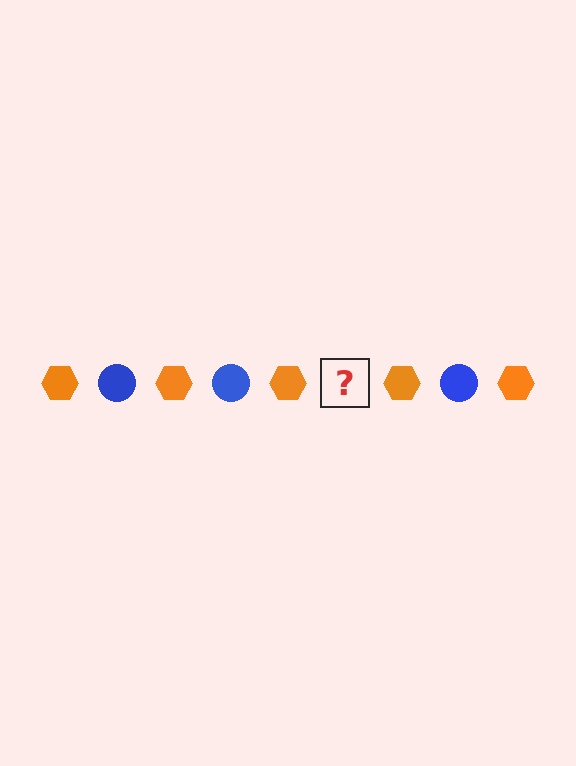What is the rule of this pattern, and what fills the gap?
The rule is that the pattern alternates between orange hexagon and blue circle. The gap should be filled with a blue circle.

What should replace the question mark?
The question mark should be replaced with a blue circle.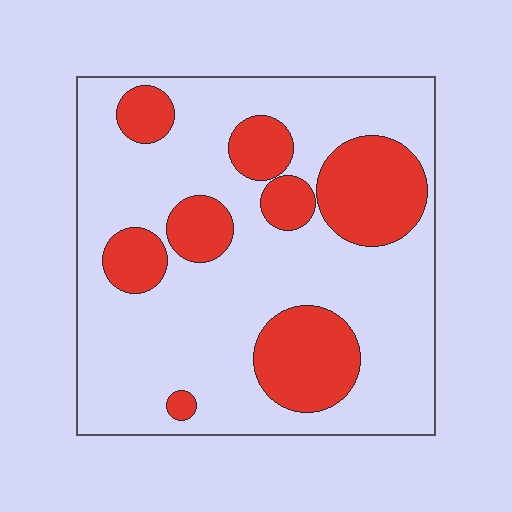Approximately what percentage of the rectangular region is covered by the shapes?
Approximately 25%.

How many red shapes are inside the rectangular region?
8.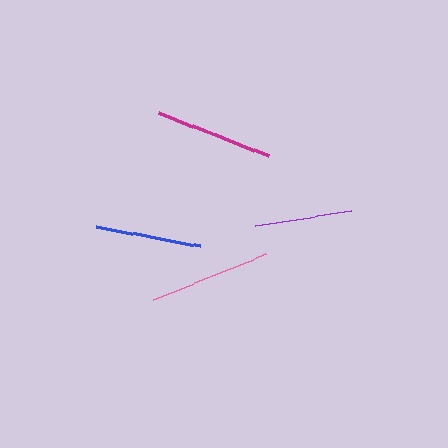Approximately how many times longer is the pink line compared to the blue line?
The pink line is approximately 1.2 times the length of the blue line.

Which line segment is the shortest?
The purple line is the shortest at approximately 97 pixels.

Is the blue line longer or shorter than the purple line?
The blue line is longer than the purple line.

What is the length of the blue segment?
The blue segment is approximately 106 pixels long.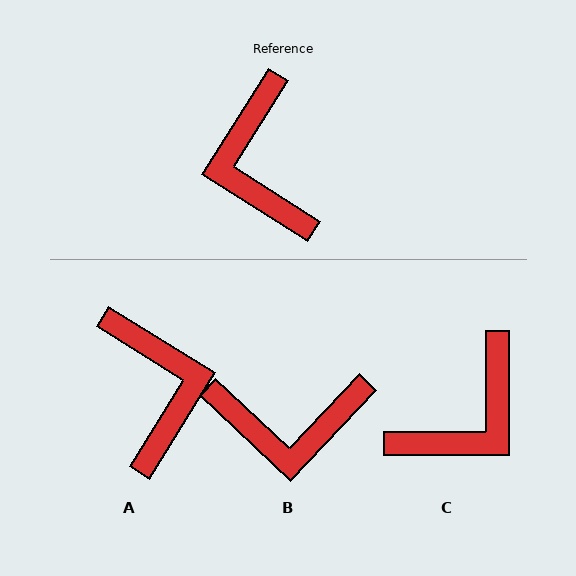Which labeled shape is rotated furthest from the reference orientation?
A, about 179 degrees away.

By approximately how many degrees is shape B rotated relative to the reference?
Approximately 79 degrees counter-clockwise.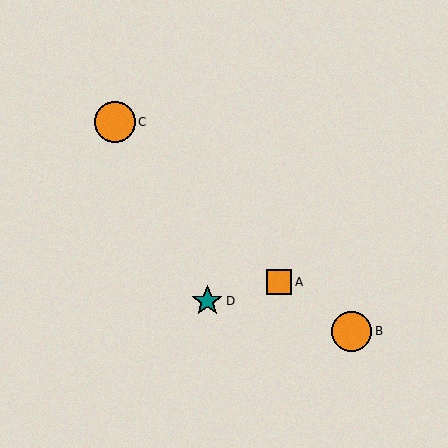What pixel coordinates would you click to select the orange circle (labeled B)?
Click at (352, 331) to select the orange circle B.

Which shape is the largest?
The orange circle (labeled C) is the largest.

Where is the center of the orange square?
The center of the orange square is at (279, 282).